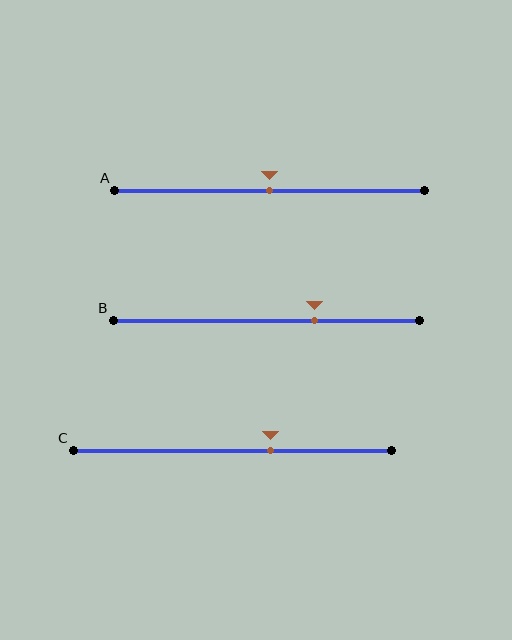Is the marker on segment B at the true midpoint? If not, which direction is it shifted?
No, the marker on segment B is shifted to the right by about 16% of the segment length.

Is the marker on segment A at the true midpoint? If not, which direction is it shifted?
Yes, the marker on segment A is at the true midpoint.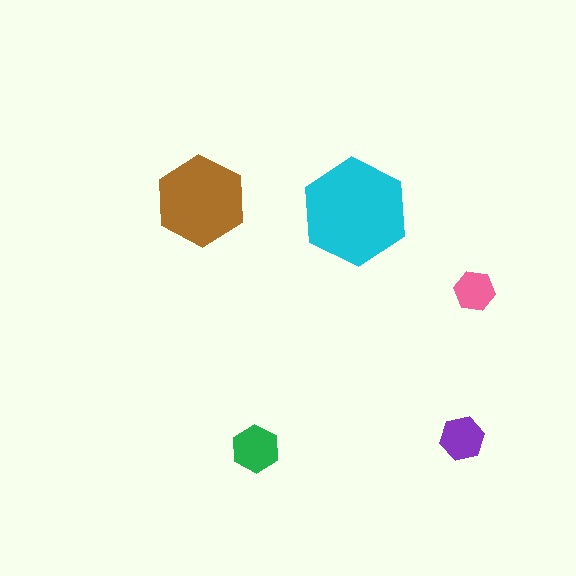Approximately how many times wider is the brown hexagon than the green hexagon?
About 2 times wider.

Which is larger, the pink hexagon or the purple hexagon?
The purple one.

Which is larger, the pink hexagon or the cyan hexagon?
The cyan one.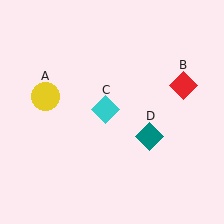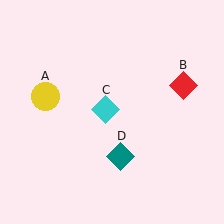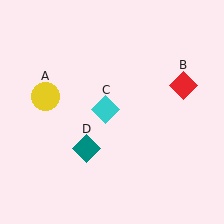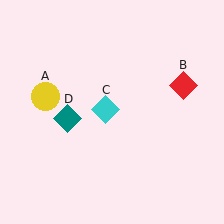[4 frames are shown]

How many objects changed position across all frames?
1 object changed position: teal diamond (object D).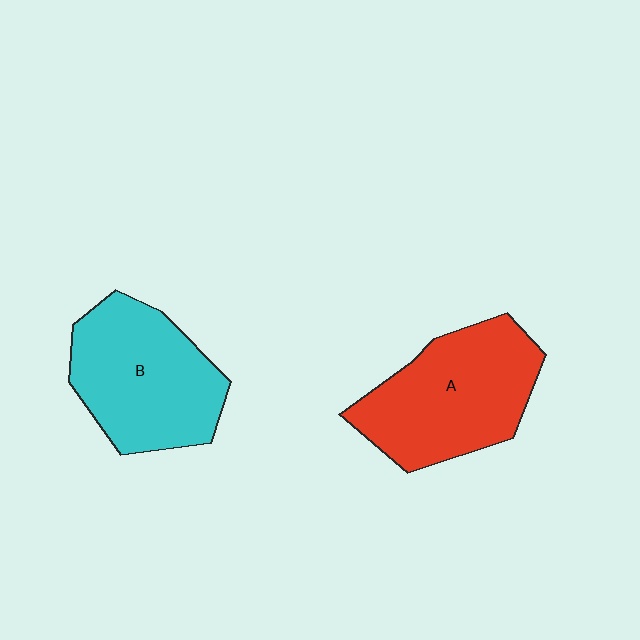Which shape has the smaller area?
Shape B (cyan).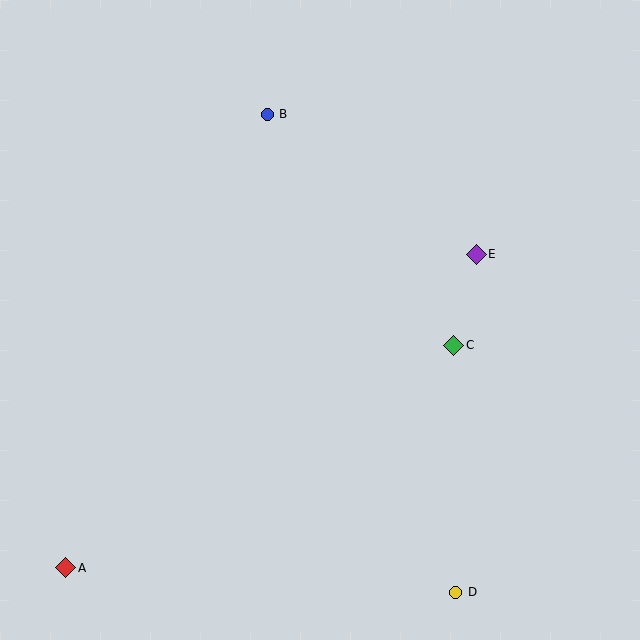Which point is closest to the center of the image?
Point C at (454, 345) is closest to the center.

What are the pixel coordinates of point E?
Point E is at (476, 254).